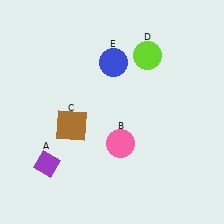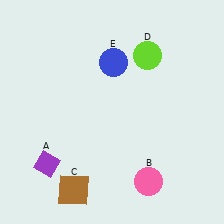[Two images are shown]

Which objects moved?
The objects that moved are: the pink circle (B), the brown square (C).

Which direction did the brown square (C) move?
The brown square (C) moved down.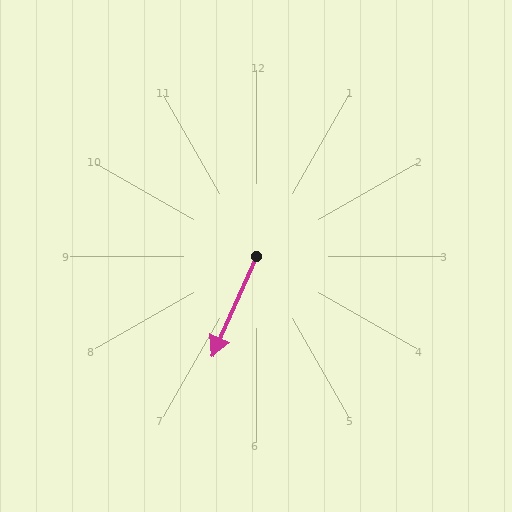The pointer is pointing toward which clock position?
Roughly 7 o'clock.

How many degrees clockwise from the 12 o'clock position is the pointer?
Approximately 204 degrees.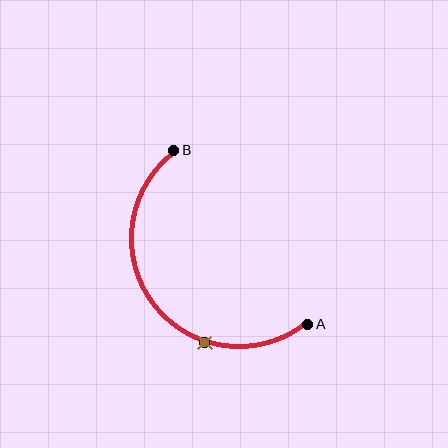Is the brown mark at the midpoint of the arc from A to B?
No. The brown mark lies on the arc but is closer to endpoint A. The arc midpoint would be at the point on the curve equidistant along the arc from both A and B.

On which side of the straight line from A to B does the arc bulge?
The arc bulges below and to the left of the straight line connecting A and B.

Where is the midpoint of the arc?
The arc midpoint is the point on the curve farthest from the straight line joining A and B. It sits below and to the left of that line.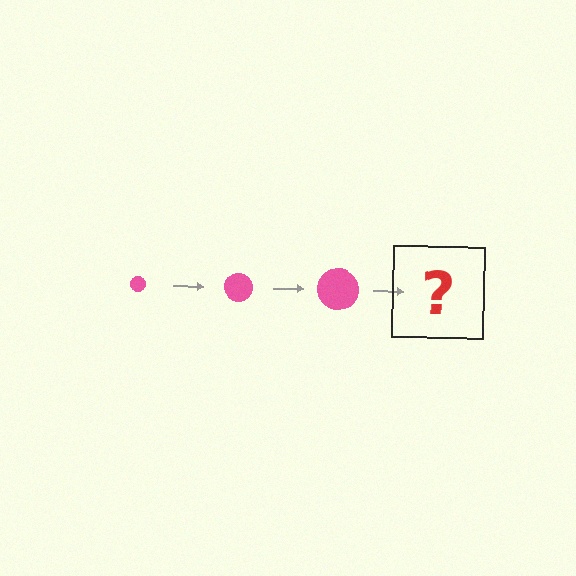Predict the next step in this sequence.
The next step is a pink circle, larger than the previous one.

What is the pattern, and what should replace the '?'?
The pattern is that the circle gets progressively larger each step. The '?' should be a pink circle, larger than the previous one.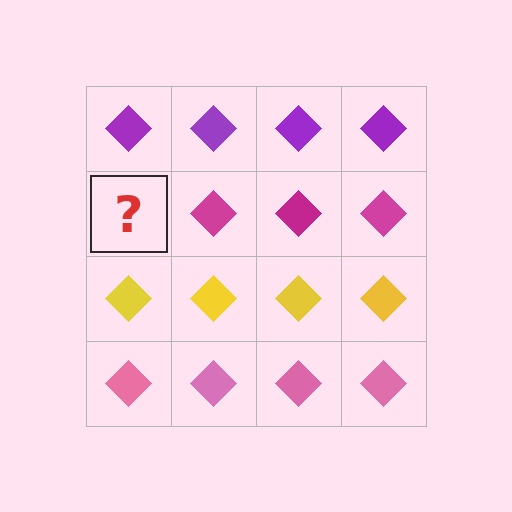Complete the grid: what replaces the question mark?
The question mark should be replaced with a magenta diamond.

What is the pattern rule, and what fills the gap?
The rule is that each row has a consistent color. The gap should be filled with a magenta diamond.